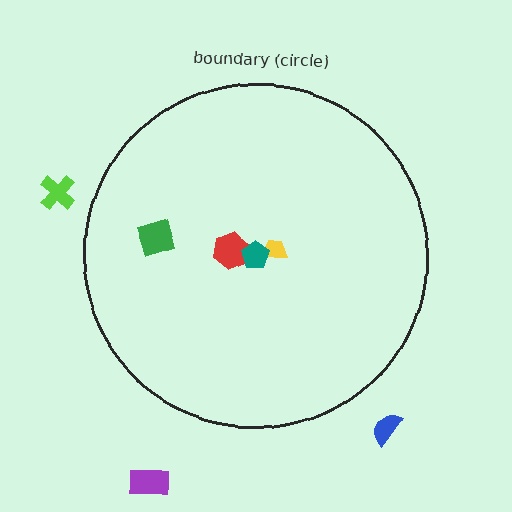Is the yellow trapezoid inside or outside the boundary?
Inside.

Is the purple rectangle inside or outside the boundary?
Outside.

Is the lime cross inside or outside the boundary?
Outside.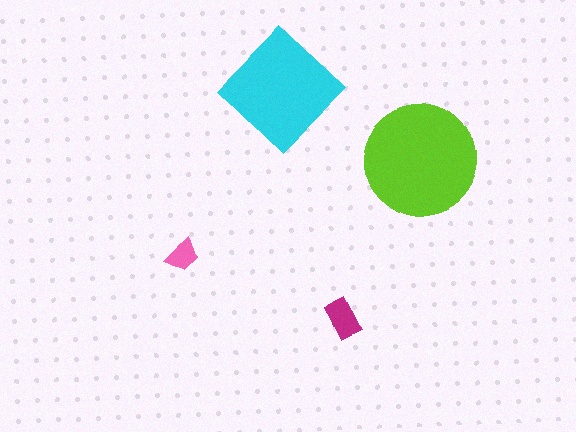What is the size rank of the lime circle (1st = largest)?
1st.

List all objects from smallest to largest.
The pink trapezoid, the magenta rectangle, the cyan diamond, the lime circle.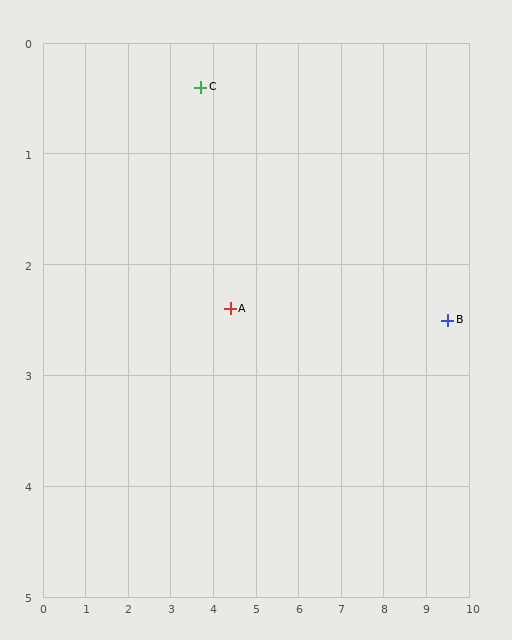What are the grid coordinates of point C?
Point C is at approximately (3.7, 0.4).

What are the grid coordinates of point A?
Point A is at approximately (4.4, 2.4).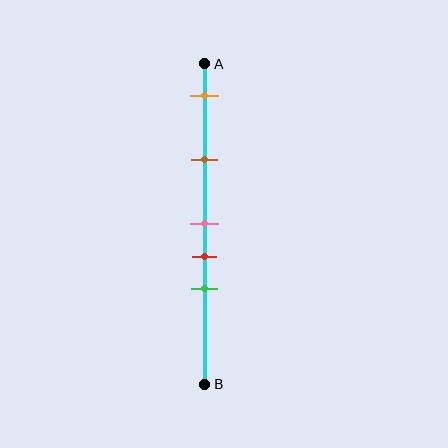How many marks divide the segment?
There are 5 marks dividing the segment.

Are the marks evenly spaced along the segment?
No, the marks are not evenly spaced.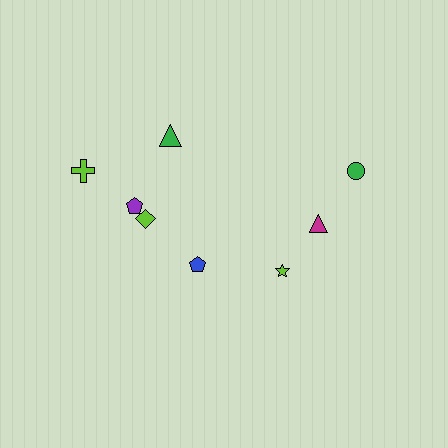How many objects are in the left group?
There are 5 objects.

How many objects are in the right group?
There are 3 objects.